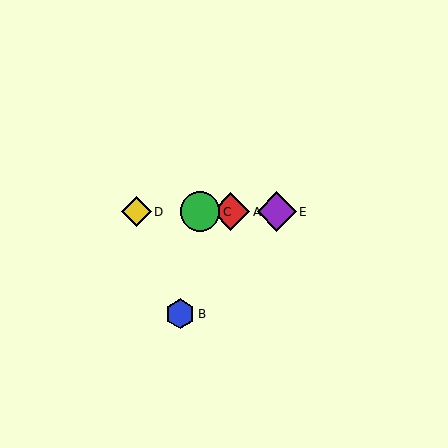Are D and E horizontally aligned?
Yes, both are at y≈212.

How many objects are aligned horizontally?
4 objects (A, C, D, E) are aligned horizontally.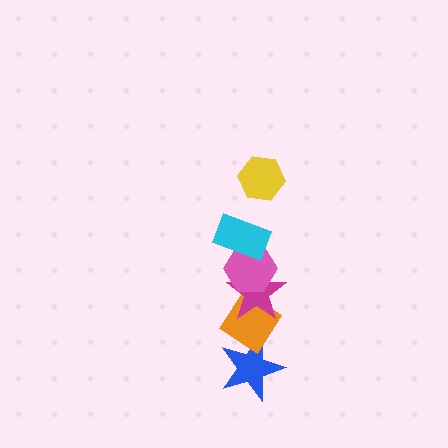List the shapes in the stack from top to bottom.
From top to bottom: the yellow hexagon, the cyan rectangle, the pink hexagon, the magenta star, the orange diamond, the blue star.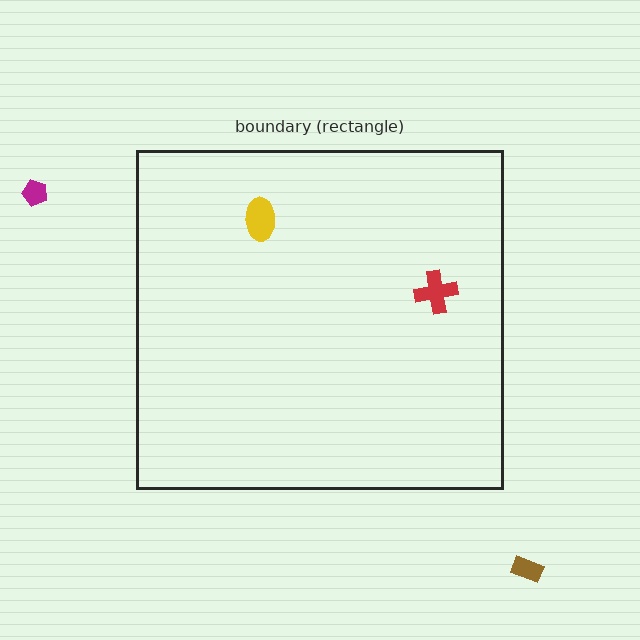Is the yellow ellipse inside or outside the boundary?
Inside.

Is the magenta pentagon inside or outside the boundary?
Outside.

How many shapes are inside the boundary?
2 inside, 2 outside.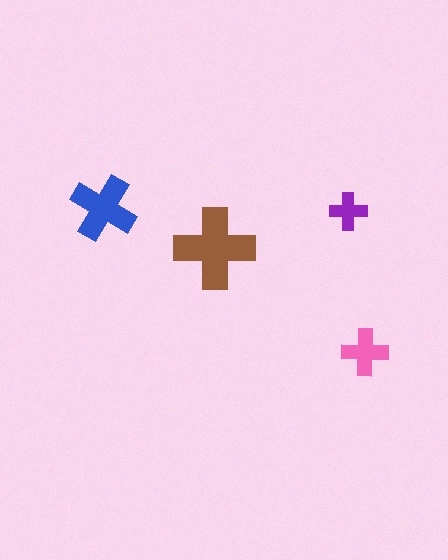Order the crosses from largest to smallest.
the brown one, the blue one, the pink one, the purple one.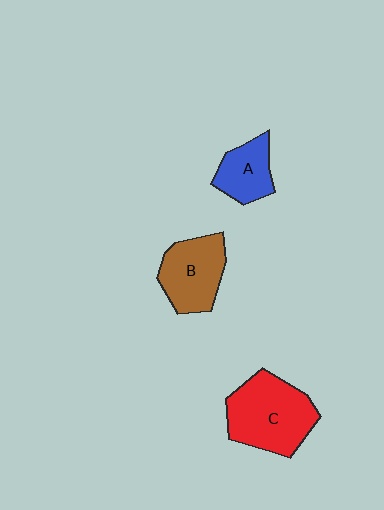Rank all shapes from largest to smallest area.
From largest to smallest: C (red), B (brown), A (blue).